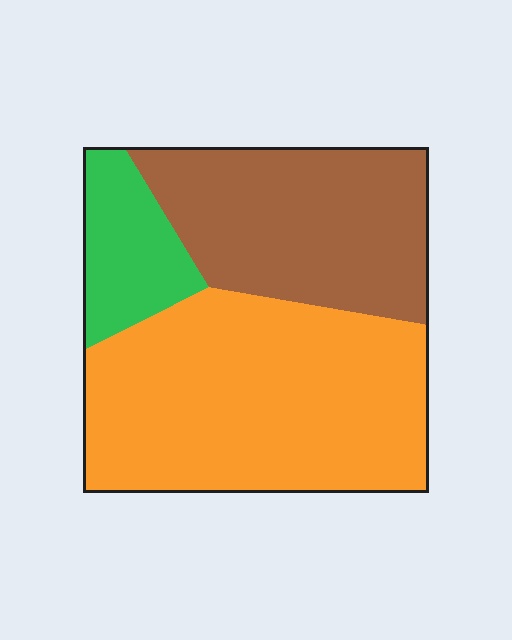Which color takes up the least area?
Green, at roughly 15%.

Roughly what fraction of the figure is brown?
Brown takes up about one third (1/3) of the figure.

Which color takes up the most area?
Orange, at roughly 55%.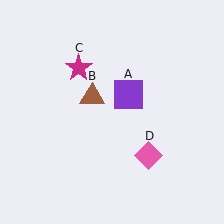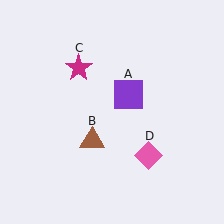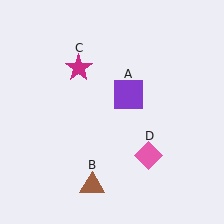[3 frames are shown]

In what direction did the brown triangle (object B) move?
The brown triangle (object B) moved down.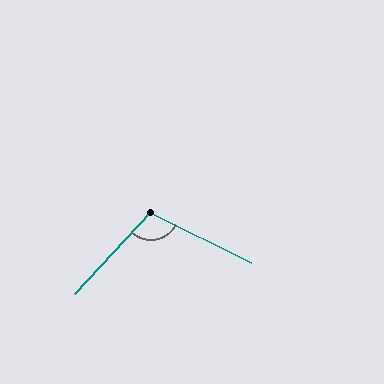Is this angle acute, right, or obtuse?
It is obtuse.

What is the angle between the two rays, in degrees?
Approximately 106 degrees.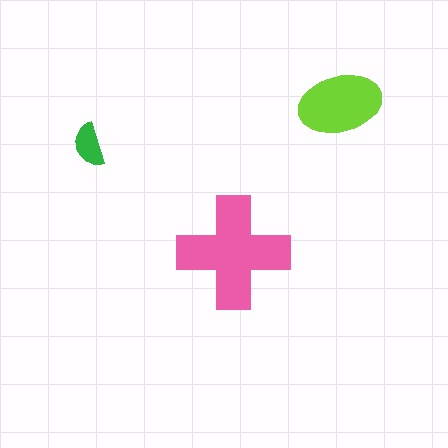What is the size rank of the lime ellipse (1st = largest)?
2nd.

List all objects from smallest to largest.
The green semicircle, the lime ellipse, the pink cross.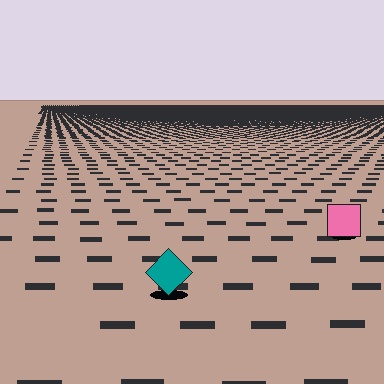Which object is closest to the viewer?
The teal diamond is closest. The texture marks near it are larger and more spread out.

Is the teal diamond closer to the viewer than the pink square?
Yes. The teal diamond is closer — you can tell from the texture gradient: the ground texture is coarser near it.